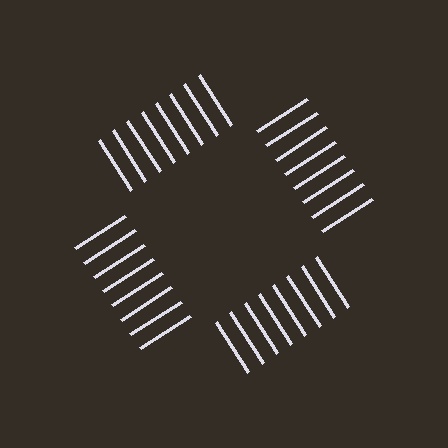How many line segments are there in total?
32 — 8 along each of the 4 edges.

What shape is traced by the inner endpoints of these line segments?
An illusory square — the line segments terminate on its edges but no continuous stroke is drawn.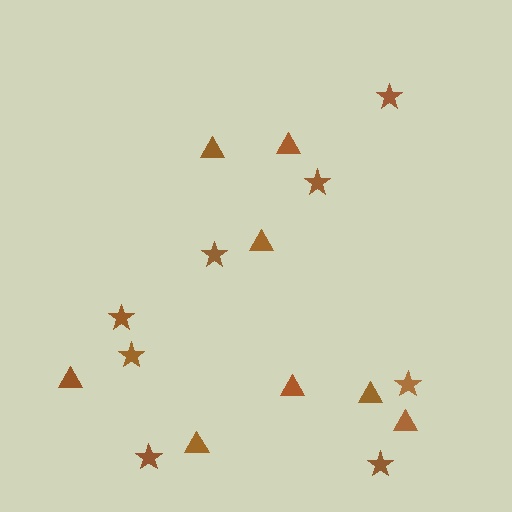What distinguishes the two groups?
There are 2 groups: one group of stars (8) and one group of triangles (8).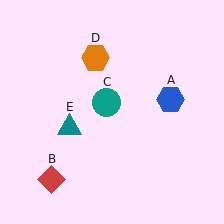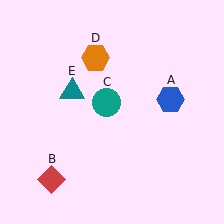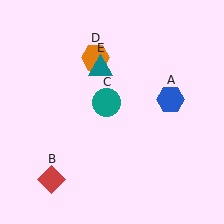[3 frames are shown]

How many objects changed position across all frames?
1 object changed position: teal triangle (object E).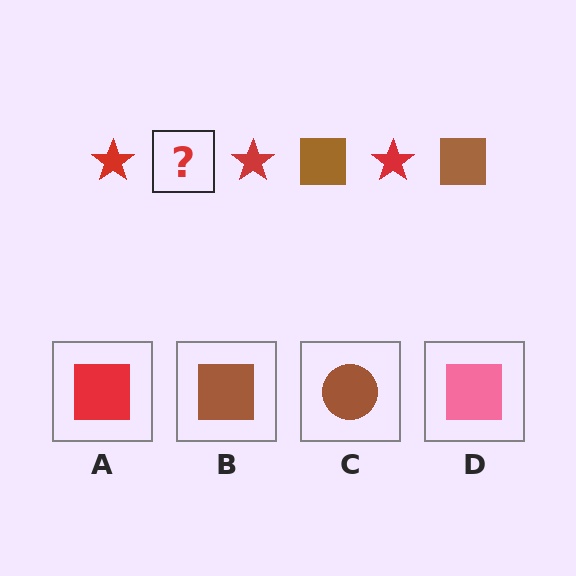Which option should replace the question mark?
Option B.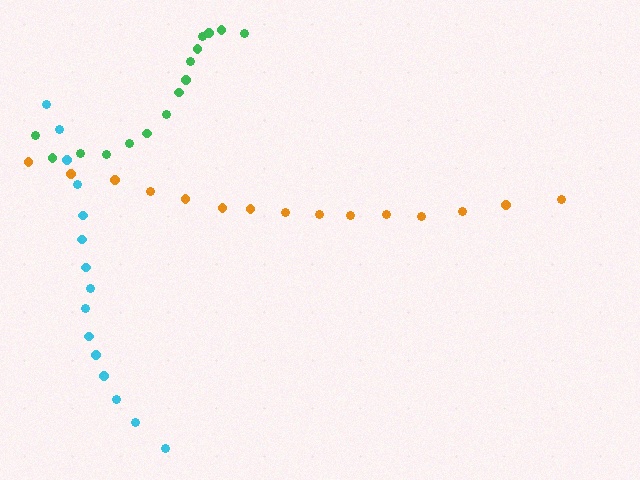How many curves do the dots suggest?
There are 3 distinct paths.